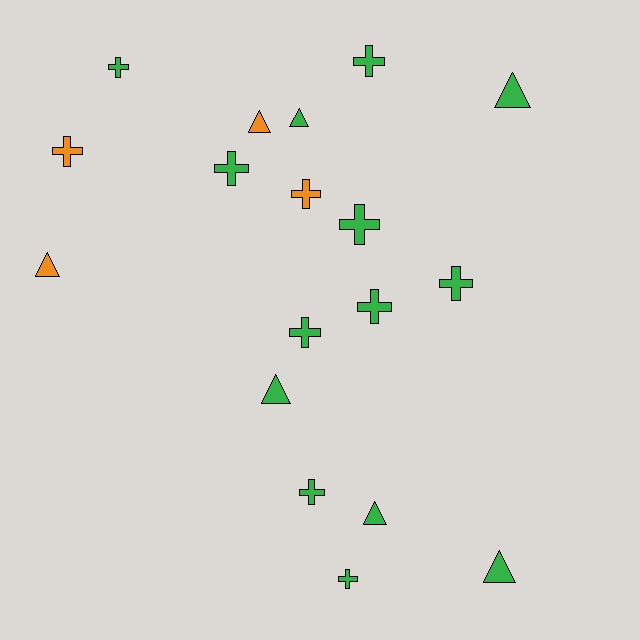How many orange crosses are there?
There are 2 orange crosses.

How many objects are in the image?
There are 18 objects.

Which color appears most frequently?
Green, with 14 objects.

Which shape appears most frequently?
Cross, with 11 objects.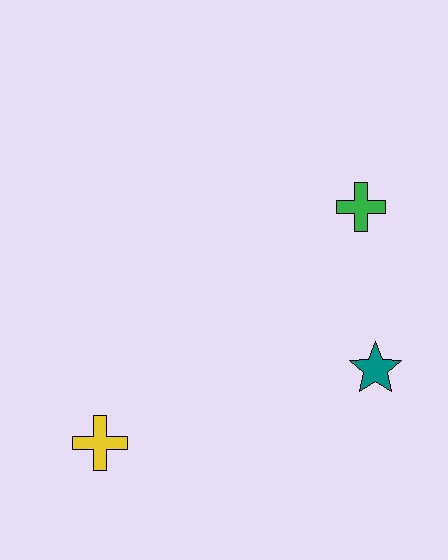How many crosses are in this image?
There are 2 crosses.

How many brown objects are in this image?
There are no brown objects.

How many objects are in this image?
There are 3 objects.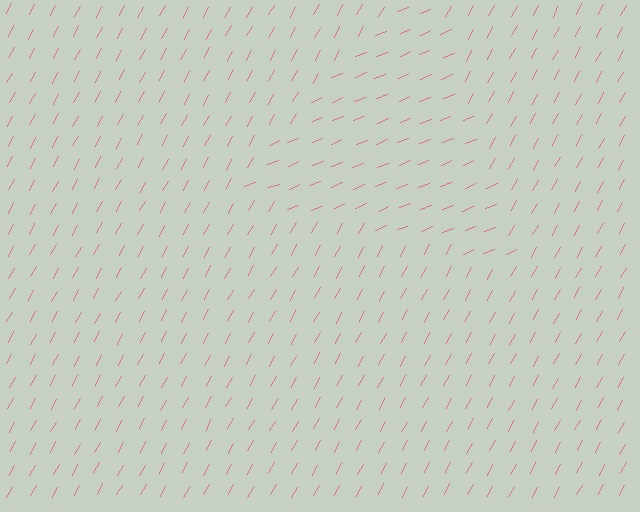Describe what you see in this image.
The image is filled with small pink line segments. A triangle region in the image has lines oriented differently from the surrounding lines, creating a visible texture boundary.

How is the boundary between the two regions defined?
The boundary is defined purely by a change in line orientation (approximately 39 degrees difference). All lines are the same color and thickness.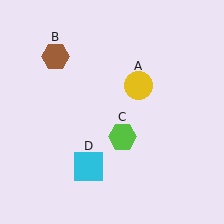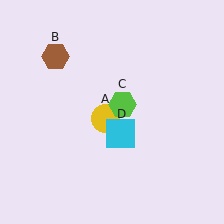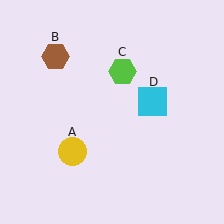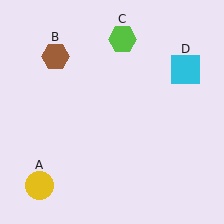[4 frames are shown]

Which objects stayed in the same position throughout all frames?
Brown hexagon (object B) remained stationary.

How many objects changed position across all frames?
3 objects changed position: yellow circle (object A), lime hexagon (object C), cyan square (object D).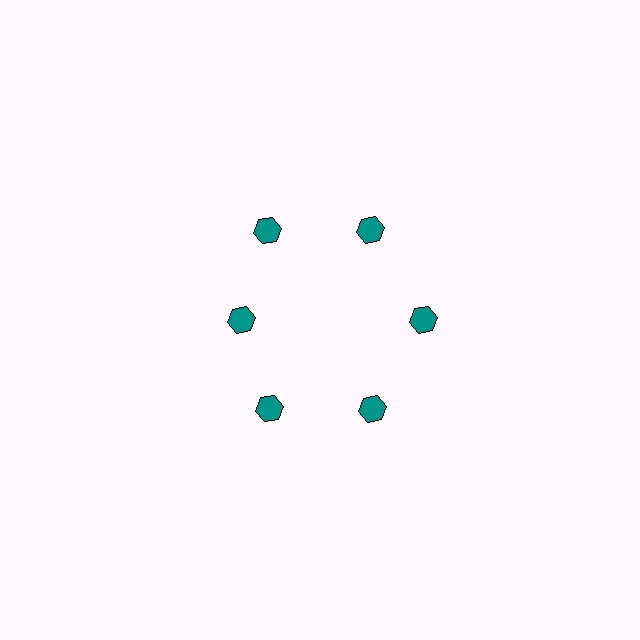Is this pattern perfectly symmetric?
No. The 6 teal hexagons are arranged in a ring, but one element near the 9 o'clock position is pulled inward toward the center, breaking the 6-fold rotational symmetry.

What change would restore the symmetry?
The symmetry would be restored by moving it outward, back onto the ring so that all 6 hexagons sit at equal angles and equal distance from the center.